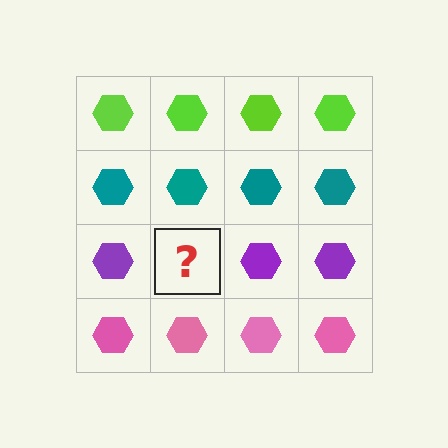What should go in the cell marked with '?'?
The missing cell should contain a purple hexagon.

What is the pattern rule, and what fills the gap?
The rule is that each row has a consistent color. The gap should be filled with a purple hexagon.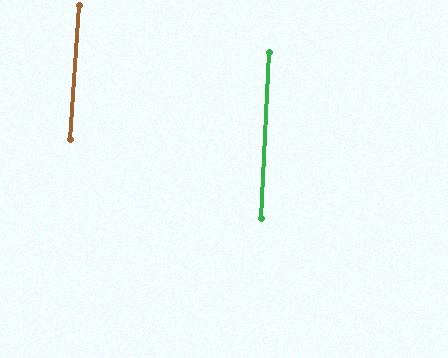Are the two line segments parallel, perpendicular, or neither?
Parallel — their directions differ by only 0.9°.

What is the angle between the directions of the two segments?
Approximately 1 degree.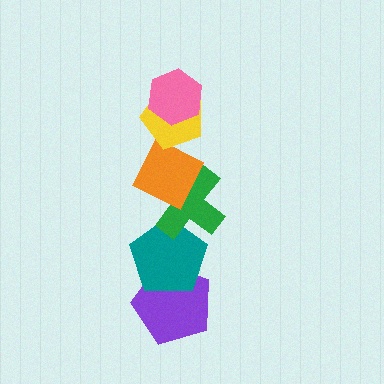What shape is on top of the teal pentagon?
The green cross is on top of the teal pentagon.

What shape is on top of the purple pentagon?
The teal pentagon is on top of the purple pentagon.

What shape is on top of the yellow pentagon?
The pink hexagon is on top of the yellow pentagon.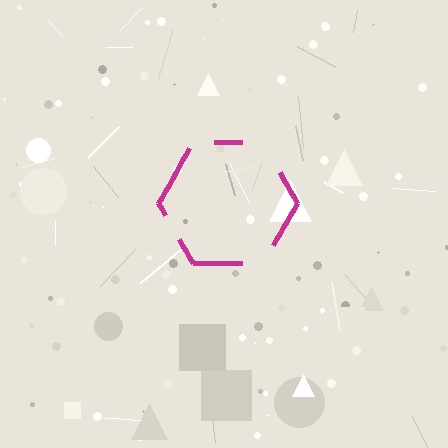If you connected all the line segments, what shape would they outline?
They would outline a hexagon.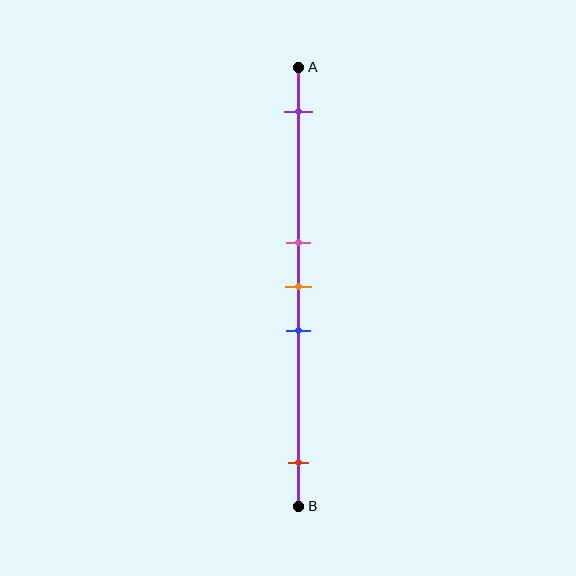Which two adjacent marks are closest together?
The pink and orange marks are the closest adjacent pair.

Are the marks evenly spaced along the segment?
No, the marks are not evenly spaced.